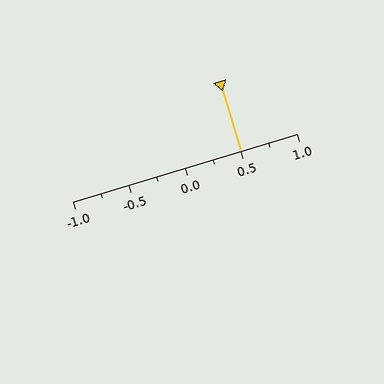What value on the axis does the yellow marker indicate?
The marker indicates approximately 0.5.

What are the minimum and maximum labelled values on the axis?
The axis runs from -1.0 to 1.0.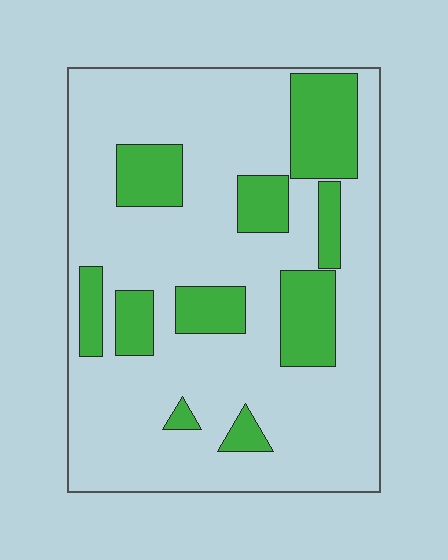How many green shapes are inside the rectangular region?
10.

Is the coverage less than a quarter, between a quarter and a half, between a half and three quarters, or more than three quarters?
Less than a quarter.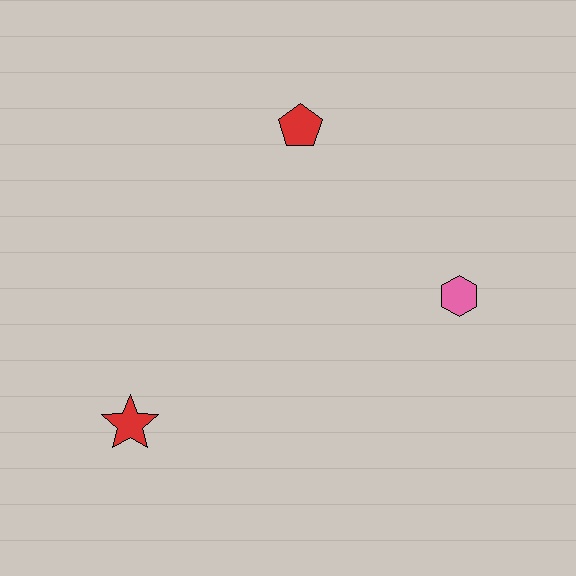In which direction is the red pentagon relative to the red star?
The red pentagon is above the red star.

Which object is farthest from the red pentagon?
The red star is farthest from the red pentagon.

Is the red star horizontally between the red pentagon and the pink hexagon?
No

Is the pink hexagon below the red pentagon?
Yes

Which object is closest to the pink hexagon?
The red pentagon is closest to the pink hexagon.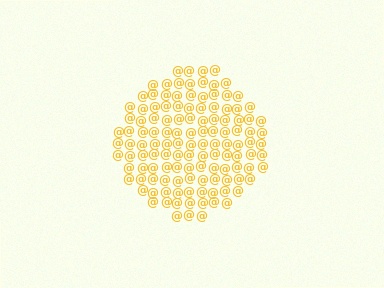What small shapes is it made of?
It is made of small at signs.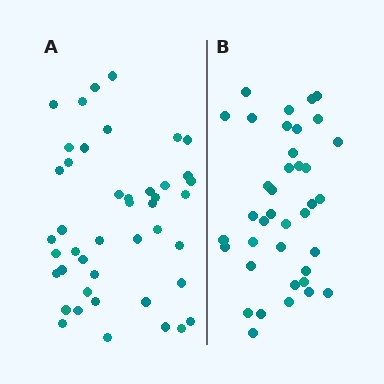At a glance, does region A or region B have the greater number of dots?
Region A (the left region) has more dots.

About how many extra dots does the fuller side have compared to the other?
Region A has about 6 more dots than region B.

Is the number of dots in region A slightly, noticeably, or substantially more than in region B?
Region A has only slightly more — the two regions are fairly close. The ratio is roughly 1.2 to 1.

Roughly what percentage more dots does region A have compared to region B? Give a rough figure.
About 15% more.